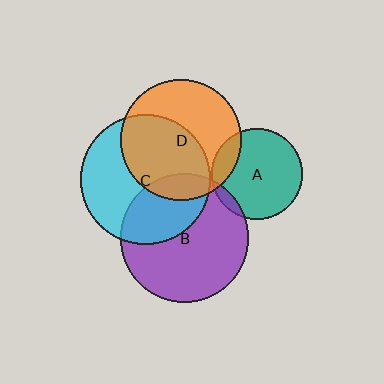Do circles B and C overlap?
Yes.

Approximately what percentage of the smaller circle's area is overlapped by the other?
Approximately 35%.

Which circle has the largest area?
Circle C (cyan).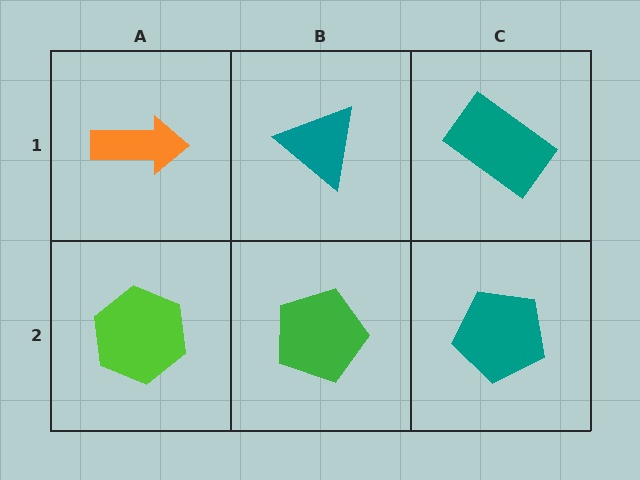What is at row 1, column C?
A teal rectangle.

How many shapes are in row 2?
3 shapes.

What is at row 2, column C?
A teal pentagon.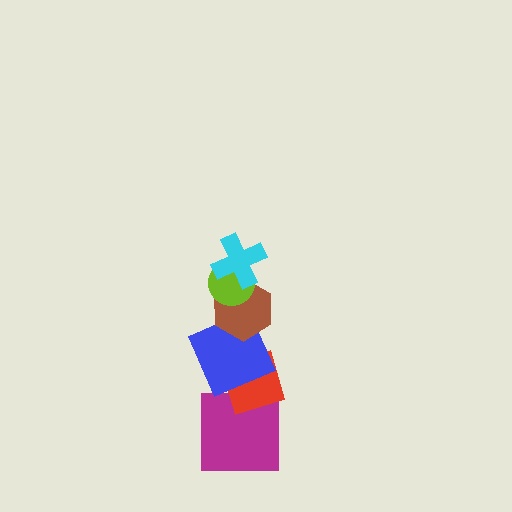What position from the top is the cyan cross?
The cyan cross is 1st from the top.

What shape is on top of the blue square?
The brown hexagon is on top of the blue square.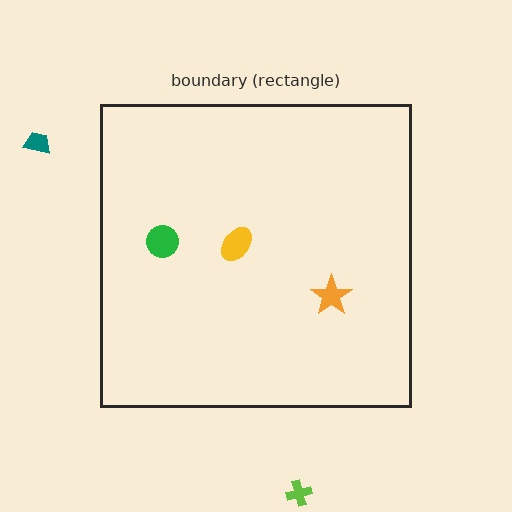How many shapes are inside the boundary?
3 inside, 2 outside.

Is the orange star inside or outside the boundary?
Inside.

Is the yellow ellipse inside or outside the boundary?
Inside.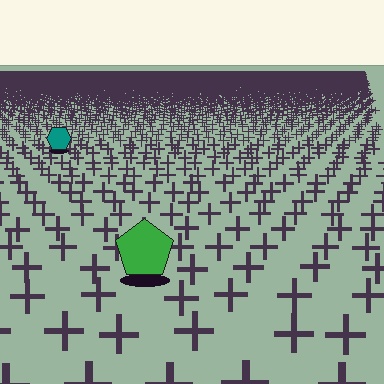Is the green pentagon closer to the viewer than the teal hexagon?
Yes. The green pentagon is closer — you can tell from the texture gradient: the ground texture is coarser near it.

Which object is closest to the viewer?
The green pentagon is closest. The texture marks near it are larger and more spread out.